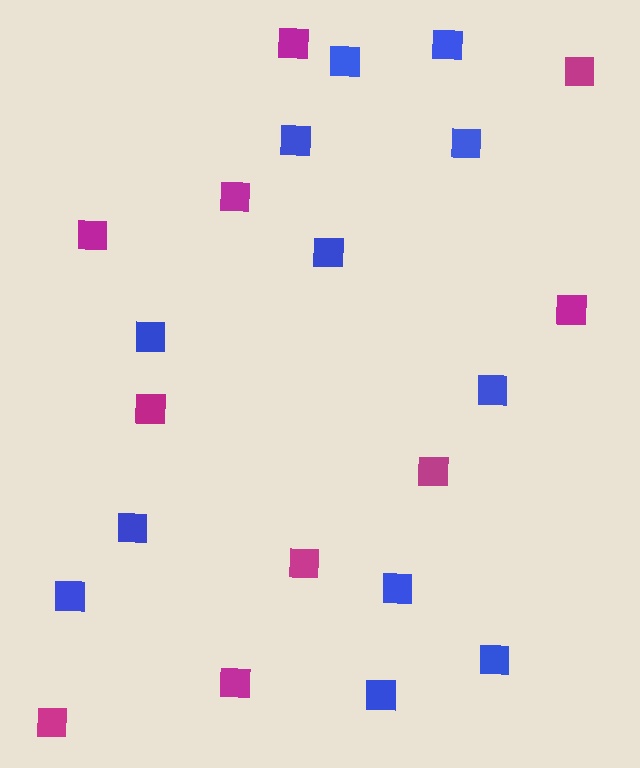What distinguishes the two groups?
There are 2 groups: one group of magenta squares (10) and one group of blue squares (12).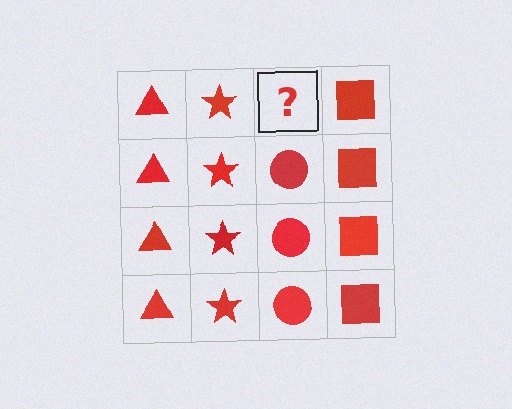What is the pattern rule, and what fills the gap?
The rule is that each column has a consistent shape. The gap should be filled with a red circle.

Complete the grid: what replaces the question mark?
The question mark should be replaced with a red circle.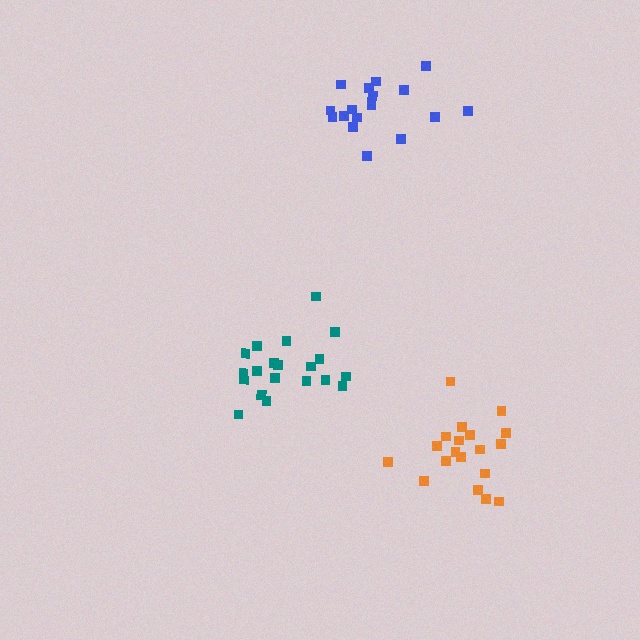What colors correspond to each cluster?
The clusters are colored: teal, blue, orange.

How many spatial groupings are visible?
There are 3 spatial groupings.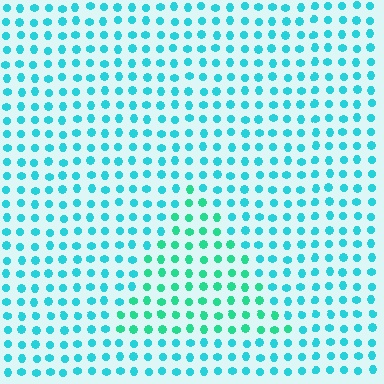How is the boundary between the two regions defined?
The boundary is defined purely by a slight shift in hue (about 28 degrees). Spacing, size, and orientation are identical on both sides.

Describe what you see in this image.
The image is filled with small cyan elements in a uniform arrangement. A triangle-shaped region is visible where the elements are tinted to a slightly different hue, forming a subtle color boundary.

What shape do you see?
I see a triangle.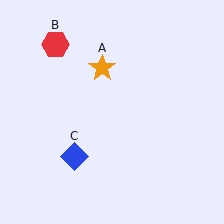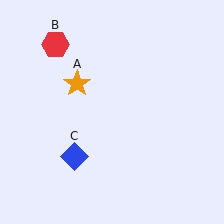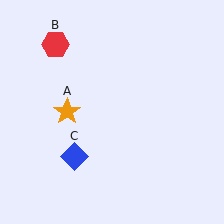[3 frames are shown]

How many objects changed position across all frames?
1 object changed position: orange star (object A).